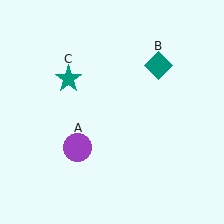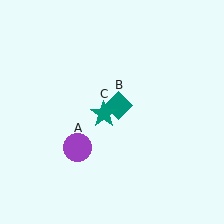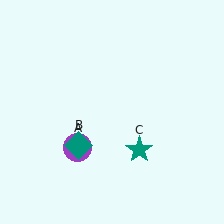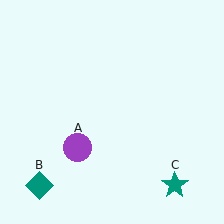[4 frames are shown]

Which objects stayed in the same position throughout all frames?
Purple circle (object A) remained stationary.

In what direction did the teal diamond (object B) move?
The teal diamond (object B) moved down and to the left.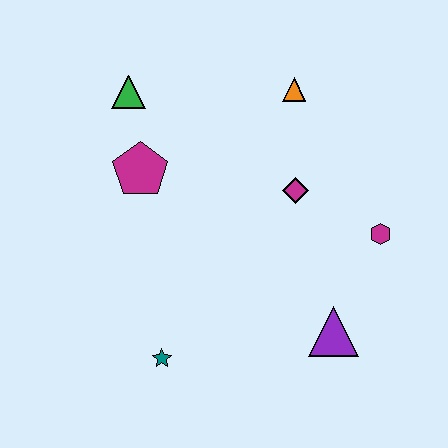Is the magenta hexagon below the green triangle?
Yes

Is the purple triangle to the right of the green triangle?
Yes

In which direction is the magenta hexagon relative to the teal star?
The magenta hexagon is to the right of the teal star.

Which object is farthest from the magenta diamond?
The teal star is farthest from the magenta diamond.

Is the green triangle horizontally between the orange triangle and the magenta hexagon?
No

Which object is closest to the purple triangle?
The magenta hexagon is closest to the purple triangle.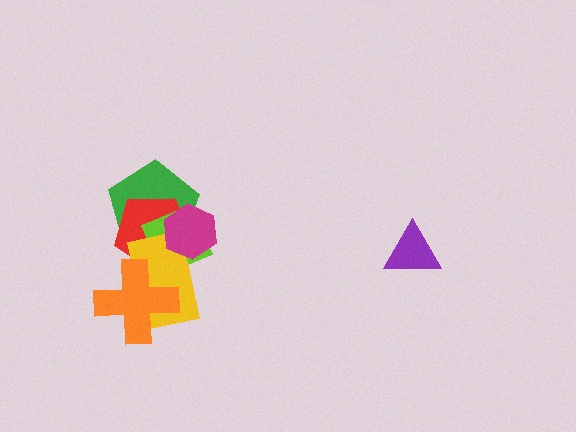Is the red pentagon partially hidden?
Yes, it is partially covered by another shape.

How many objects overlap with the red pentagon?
5 objects overlap with the red pentagon.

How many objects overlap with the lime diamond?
4 objects overlap with the lime diamond.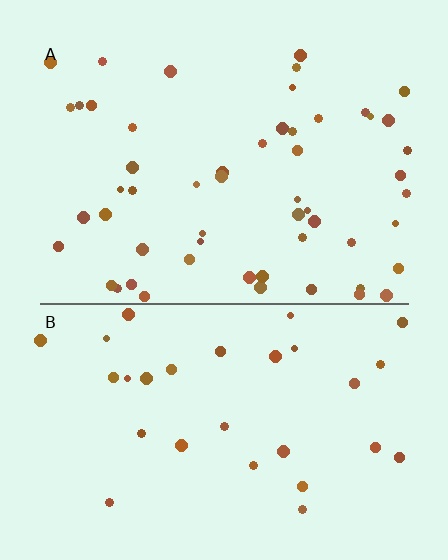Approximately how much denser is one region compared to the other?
Approximately 1.8× — region A over region B.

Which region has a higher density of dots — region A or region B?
A (the top).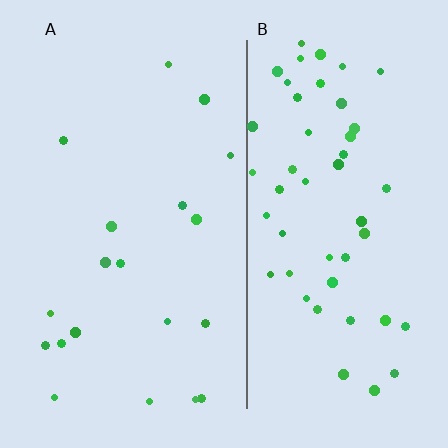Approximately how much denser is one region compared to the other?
Approximately 2.6× — region B over region A.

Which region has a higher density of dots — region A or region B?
B (the right).